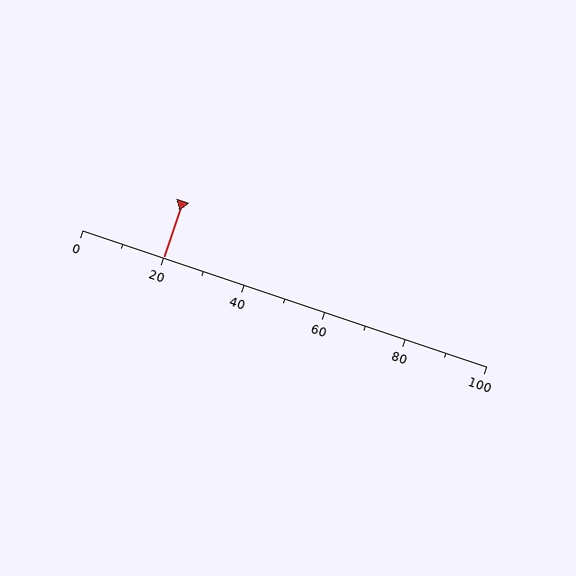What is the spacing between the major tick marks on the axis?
The major ticks are spaced 20 apart.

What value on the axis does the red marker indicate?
The marker indicates approximately 20.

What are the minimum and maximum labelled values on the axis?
The axis runs from 0 to 100.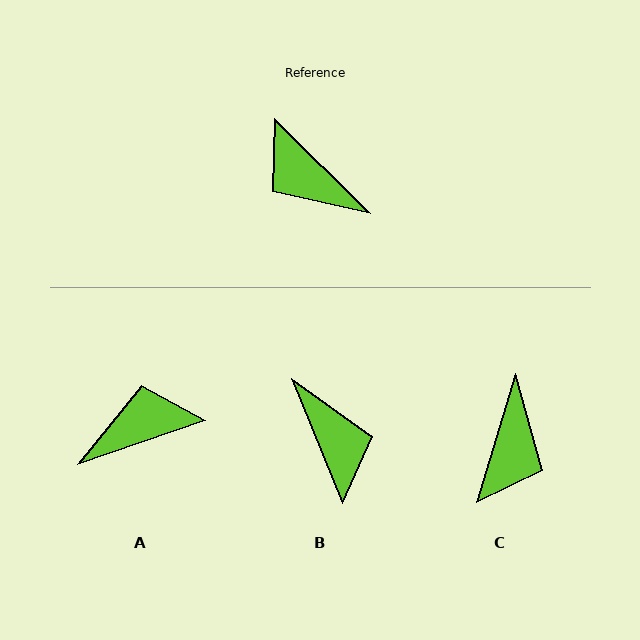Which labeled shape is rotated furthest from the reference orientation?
B, about 157 degrees away.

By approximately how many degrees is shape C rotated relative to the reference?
Approximately 118 degrees counter-clockwise.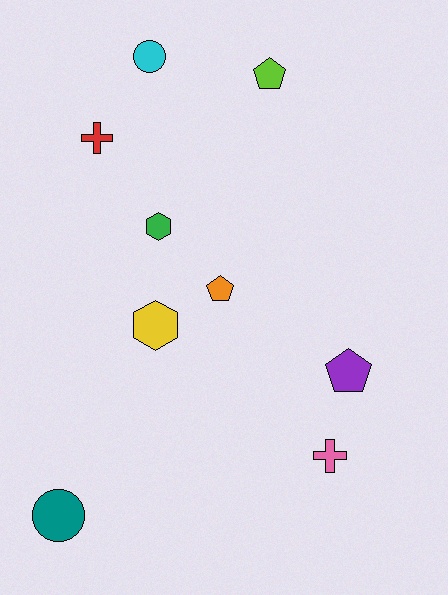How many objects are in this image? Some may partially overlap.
There are 9 objects.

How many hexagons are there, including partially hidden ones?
There are 2 hexagons.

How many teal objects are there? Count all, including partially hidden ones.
There is 1 teal object.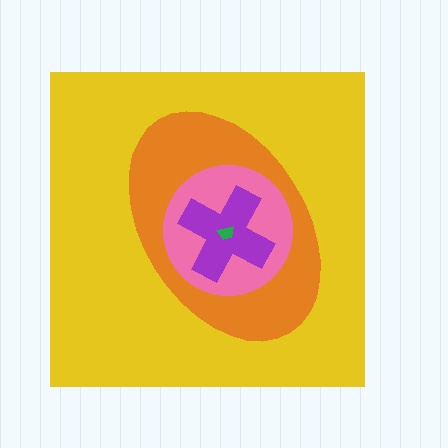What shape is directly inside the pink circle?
The purple cross.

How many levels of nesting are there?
5.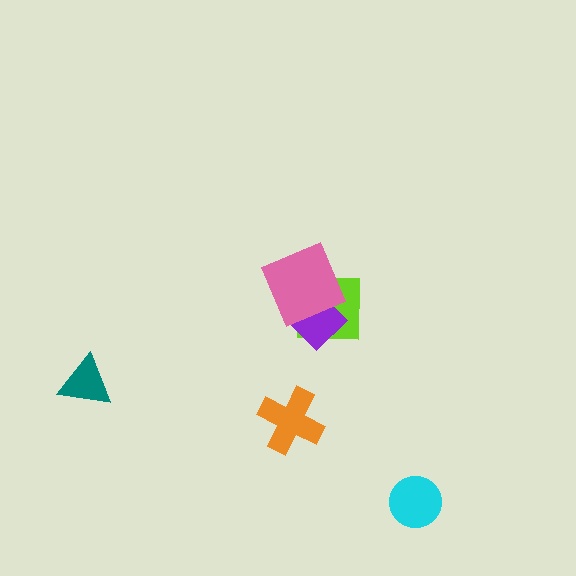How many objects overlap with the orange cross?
0 objects overlap with the orange cross.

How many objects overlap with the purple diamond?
2 objects overlap with the purple diamond.